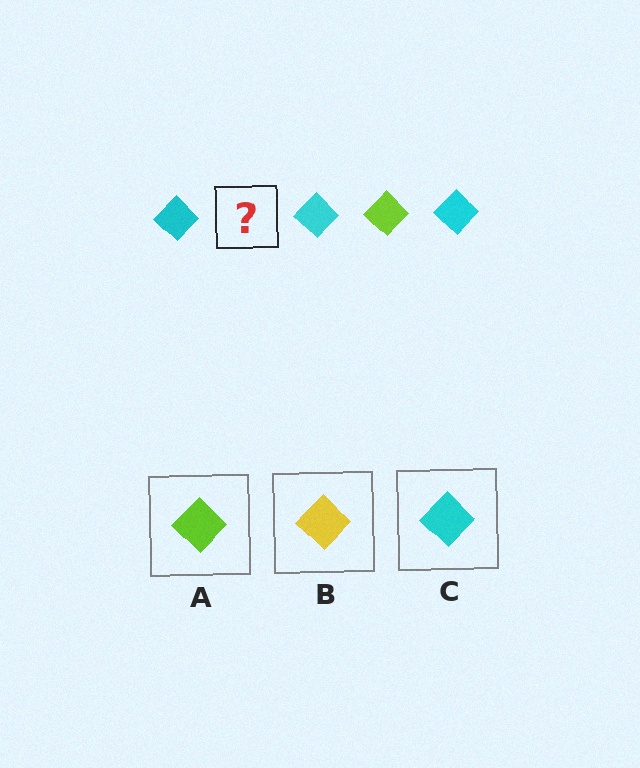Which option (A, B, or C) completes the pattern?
A.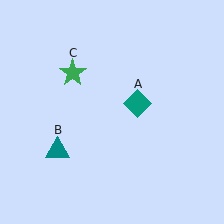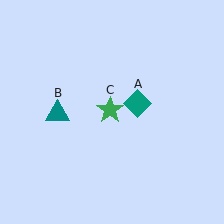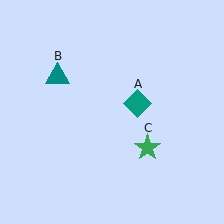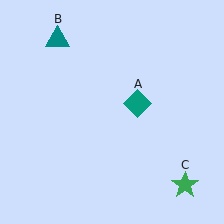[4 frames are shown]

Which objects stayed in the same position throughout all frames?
Teal diamond (object A) remained stationary.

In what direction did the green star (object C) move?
The green star (object C) moved down and to the right.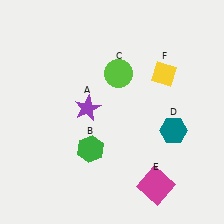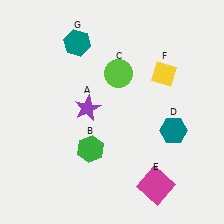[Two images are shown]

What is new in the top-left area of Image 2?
A teal hexagon (G) was added in the top-left area of Image 2.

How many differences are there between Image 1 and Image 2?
There is 1 difference between the two images.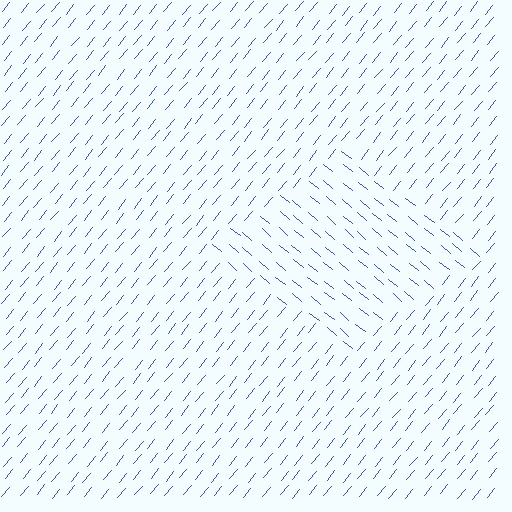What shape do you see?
I see a diamond.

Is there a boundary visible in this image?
Yes, there is a texture boundary formed by a change in line orientation.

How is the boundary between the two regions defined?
The boundary is defined purely by a change in line orientation (approximately 90 degrees difference). All lines are the same color and thickness.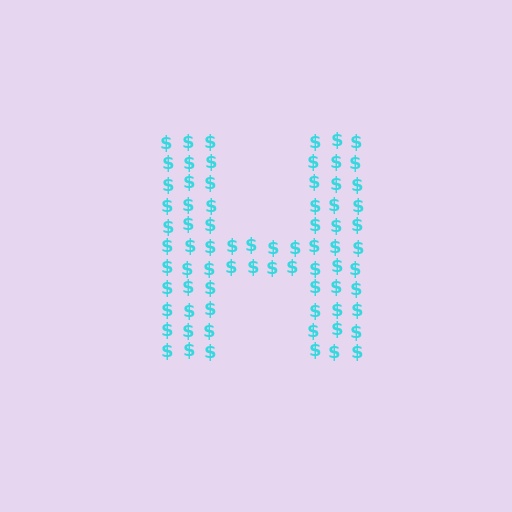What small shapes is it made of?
It is made of small dollar signs.